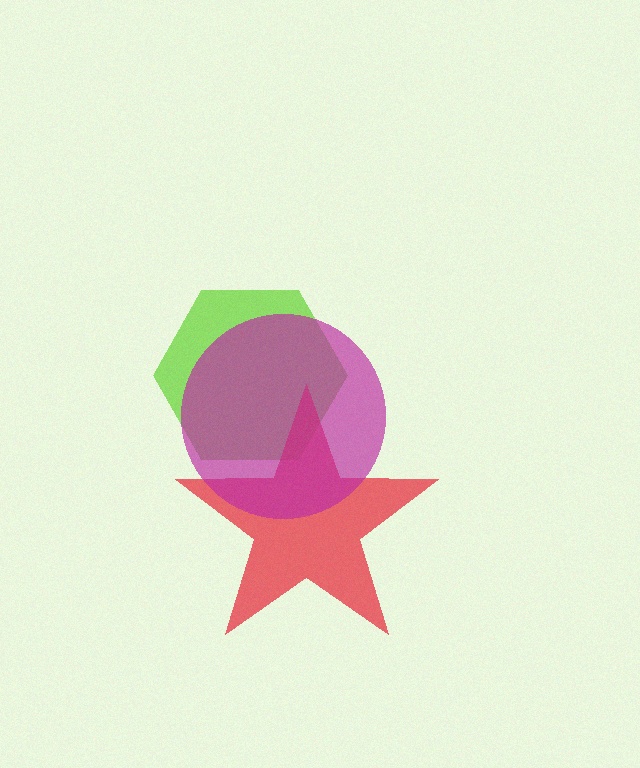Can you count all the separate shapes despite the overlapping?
Yes, there are 3 separate shapes.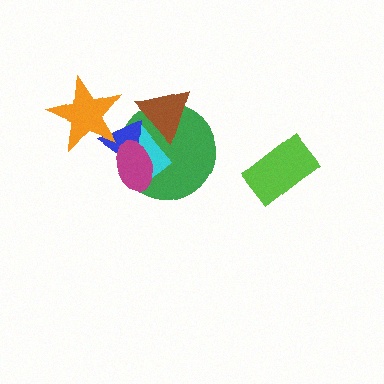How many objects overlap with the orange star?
1 object overlaps with the orange star.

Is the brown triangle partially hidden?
Yes, it is partially covered by another shape.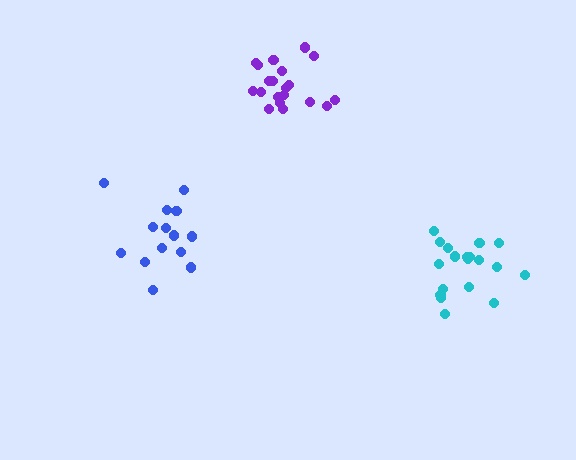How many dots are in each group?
Group 1: 14 dots, Group 2: 20 dots, Group 3: 19 dots (53 total).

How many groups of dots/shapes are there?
There are 3 groups.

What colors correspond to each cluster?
The clusters are colored: blue, purple, cyan.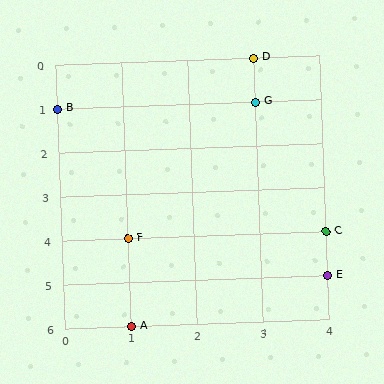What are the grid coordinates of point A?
Point A is at grid coordinates (1, 6).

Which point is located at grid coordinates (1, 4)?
Point F is at (1, 4).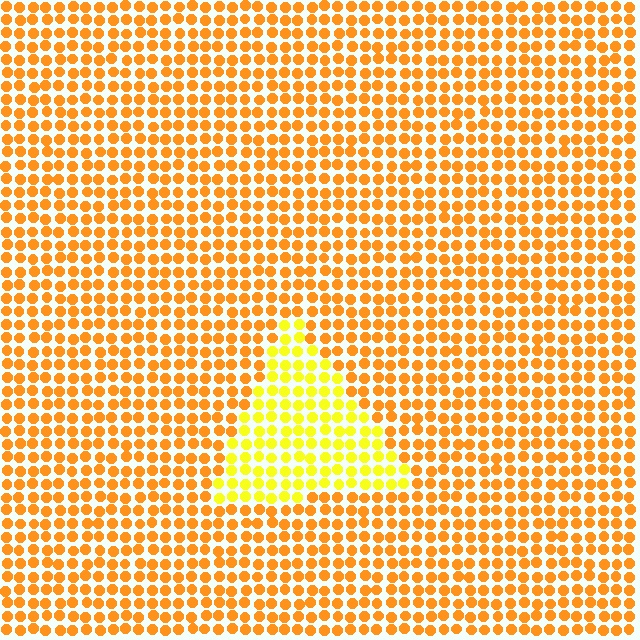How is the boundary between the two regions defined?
The boundary is defined purely by a slight shift in hue (about 30 degrees). Spacing, size, and orientation are identical on both sides.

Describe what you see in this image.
The image is filled with small orange elements in a uniform arrangement. A triangle-shaped region is visible where the elements are tinted to a slightly different hue, forming a subtle color boundary.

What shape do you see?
I see a triangle.